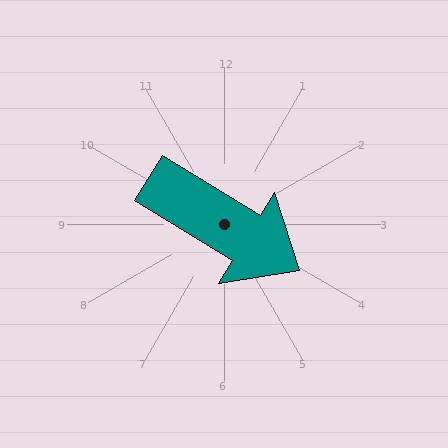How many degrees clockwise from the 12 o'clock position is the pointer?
Approximately 122 degrees.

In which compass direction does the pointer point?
Southeast.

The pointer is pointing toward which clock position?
Roughly 4 o'clock.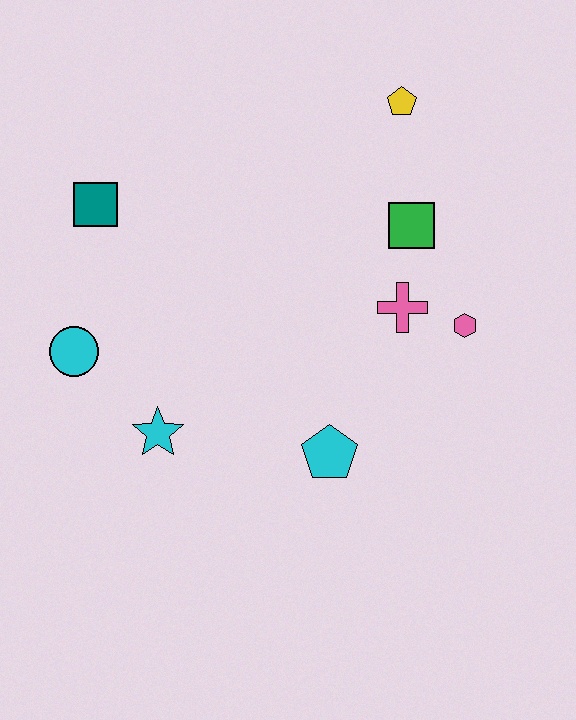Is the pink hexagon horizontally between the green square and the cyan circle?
No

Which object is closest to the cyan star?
The cyan circle is closest to the cyan star.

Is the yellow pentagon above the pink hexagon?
Yes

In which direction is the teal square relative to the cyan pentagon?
The teal square is above the cyan pentagon.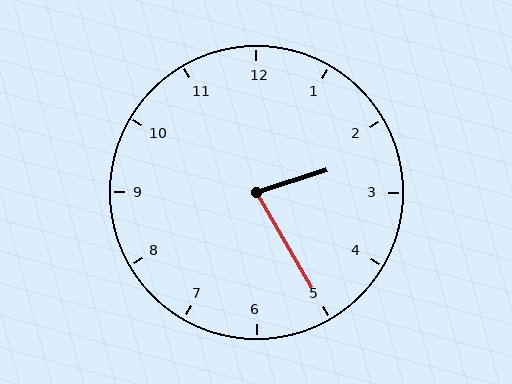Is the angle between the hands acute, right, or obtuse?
It is acute.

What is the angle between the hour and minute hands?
Approximately 78 degrees.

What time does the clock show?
2:25.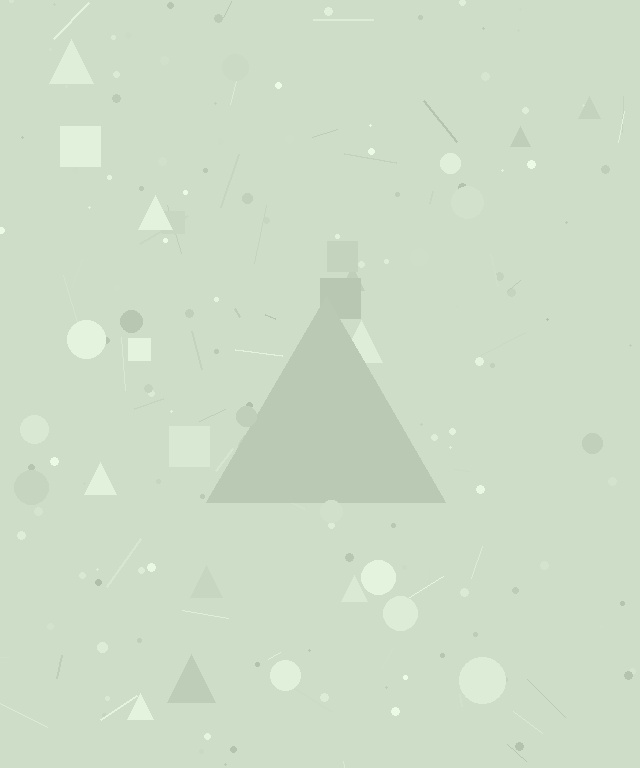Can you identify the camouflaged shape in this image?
The camouflaged shape is a triangle.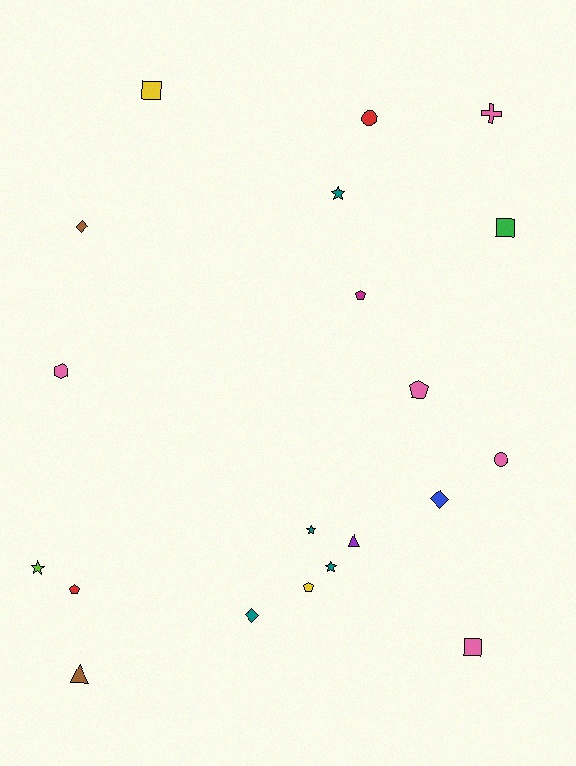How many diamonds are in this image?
There are 3 diamonds.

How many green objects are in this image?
There is 1 green object.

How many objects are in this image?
There are 20 objects.